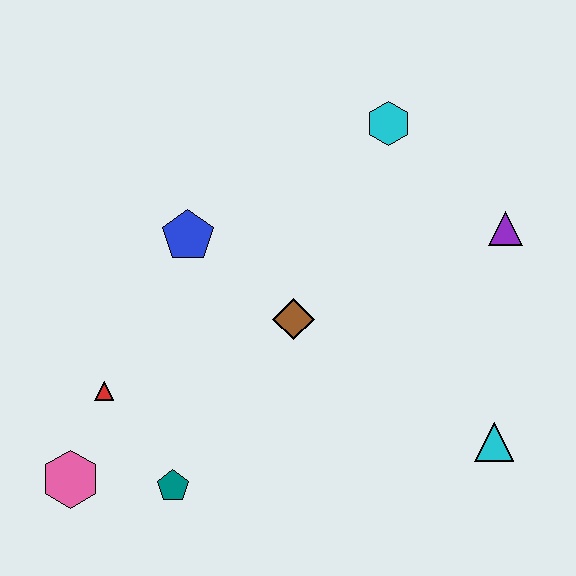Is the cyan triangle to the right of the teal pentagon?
Yes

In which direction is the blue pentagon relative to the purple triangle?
The blue pentagon is to the left of the purple triangle.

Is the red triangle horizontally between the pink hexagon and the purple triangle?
Yes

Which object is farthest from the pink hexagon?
The purple triangle is farthest from the pink hexagon.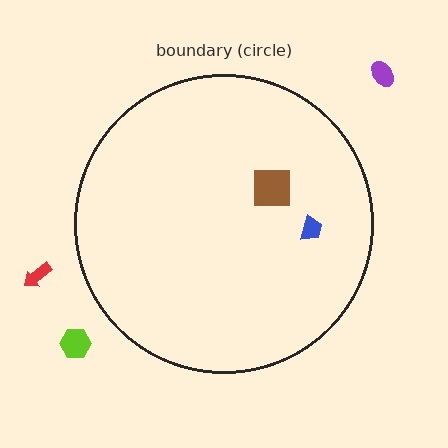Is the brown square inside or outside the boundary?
Inside.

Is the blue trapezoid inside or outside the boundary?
Inside.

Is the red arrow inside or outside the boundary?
Outside.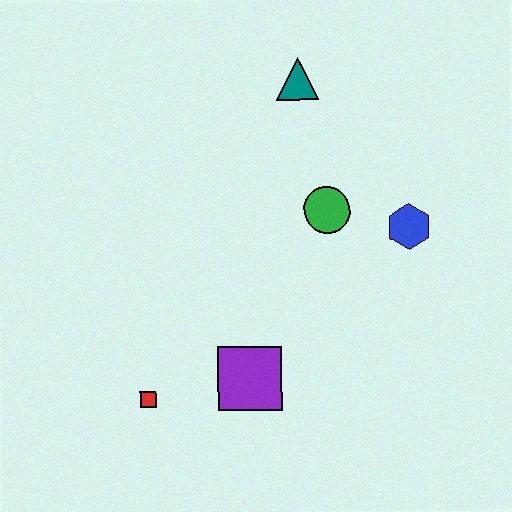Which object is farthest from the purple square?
The teal triangle is farthest from the purple square.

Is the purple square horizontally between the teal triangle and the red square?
Yes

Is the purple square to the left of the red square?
No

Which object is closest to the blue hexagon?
The green circle is closest to the blue hexagon.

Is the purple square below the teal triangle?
Yes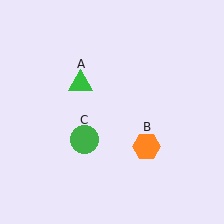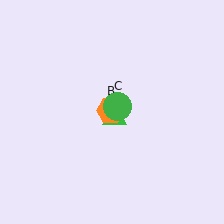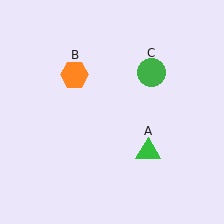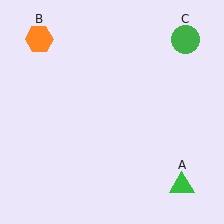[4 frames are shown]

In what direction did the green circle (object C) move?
The green circle (object C) moved up and to the right.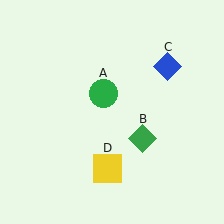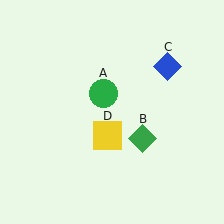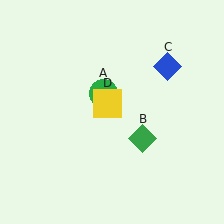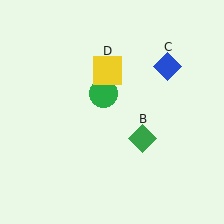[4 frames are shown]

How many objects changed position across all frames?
1 object changed position: yellow square (object D).